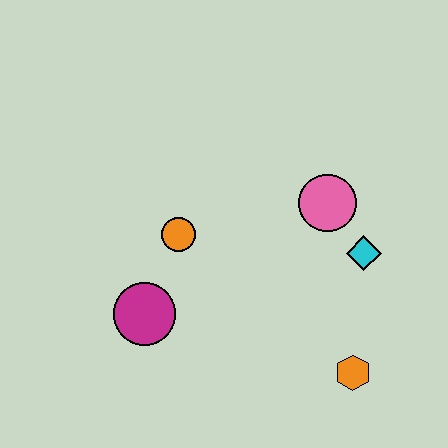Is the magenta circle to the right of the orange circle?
No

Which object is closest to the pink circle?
The cyan diamond is closest to the pink circle.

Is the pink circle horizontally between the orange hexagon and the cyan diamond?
No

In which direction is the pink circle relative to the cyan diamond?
The pink circle is above the cyan diamond.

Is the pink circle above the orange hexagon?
Yes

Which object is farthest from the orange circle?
The orange hexagon is farthest from the orange circle.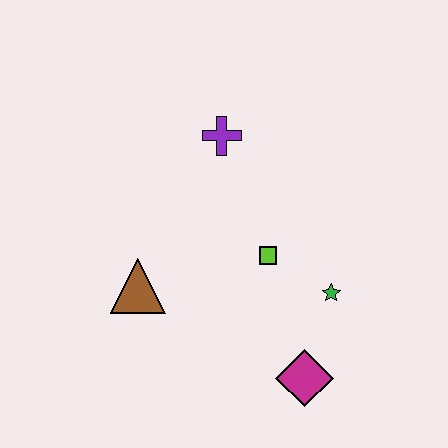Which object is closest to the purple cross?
The lime square is closest to the purple cross.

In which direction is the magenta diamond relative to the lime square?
The magenta diamond is below the lime square.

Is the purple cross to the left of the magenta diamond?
Yes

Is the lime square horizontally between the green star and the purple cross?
Yes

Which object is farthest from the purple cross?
The magenta diamond is farthest from the purple cross.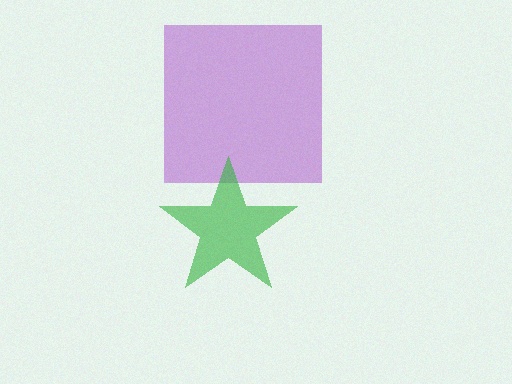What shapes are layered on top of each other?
The layered shapes are: a purple square, a green star.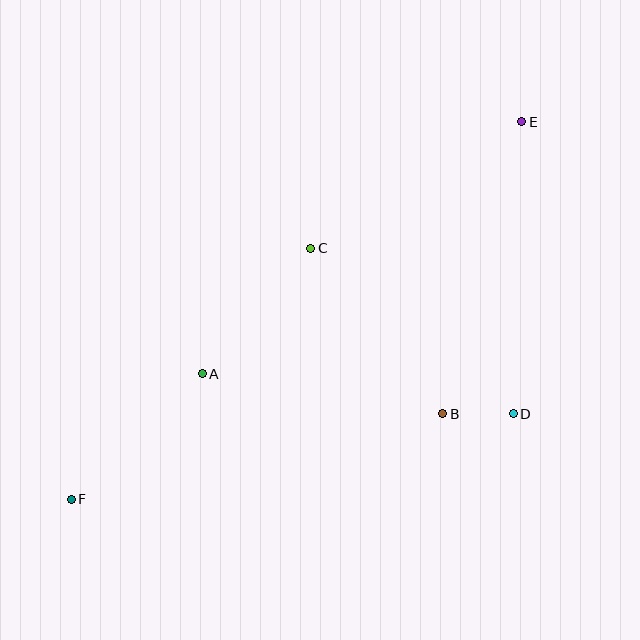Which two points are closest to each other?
Points B and D are closest to each other.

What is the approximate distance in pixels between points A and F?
The distance between A and F is approximately 182 pixels.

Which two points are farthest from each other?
Points E and F are farthest from each other.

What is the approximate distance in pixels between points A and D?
The distance between A and D is approximately 313 pixels.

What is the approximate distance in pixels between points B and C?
The distance between B and C is approximately 212 pixels.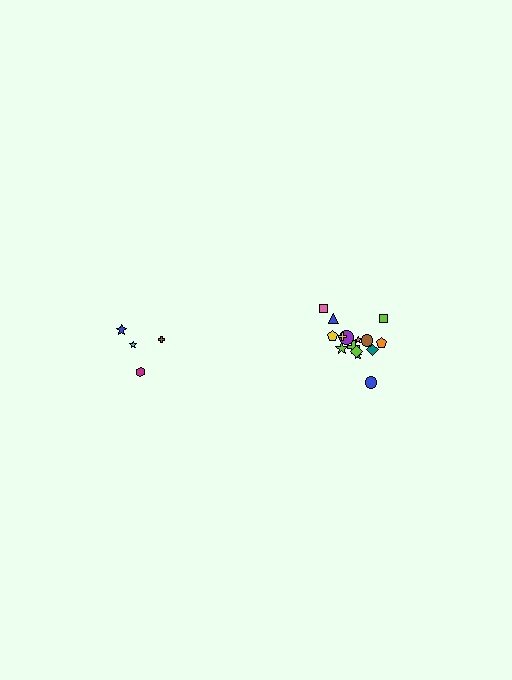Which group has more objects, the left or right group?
The right group.